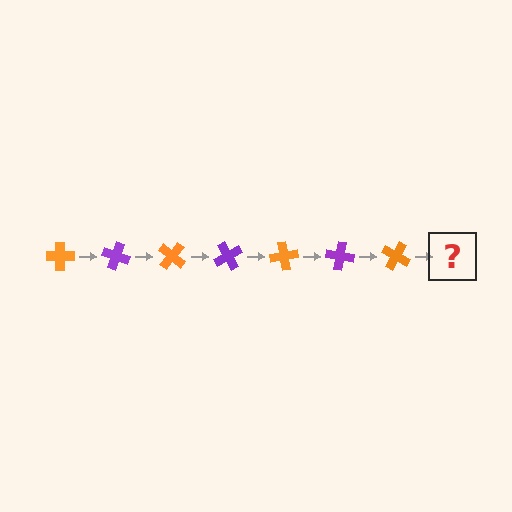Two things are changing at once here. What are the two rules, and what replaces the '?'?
The two rules are that it rotates 20 degrees each step and the color cycles through orange and purple. The '?' should be a purple cross, rotated 140 degrees from the start.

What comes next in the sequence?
The next element should be a purple cross, rotated 140 degrees from the start.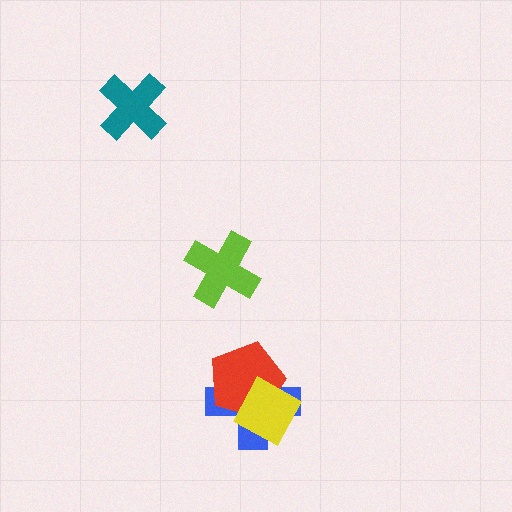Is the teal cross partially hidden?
No, no other shape covers it.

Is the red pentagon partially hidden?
Yes, it is partially covered by another shape.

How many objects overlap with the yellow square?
2 objects overlap with the yellow square.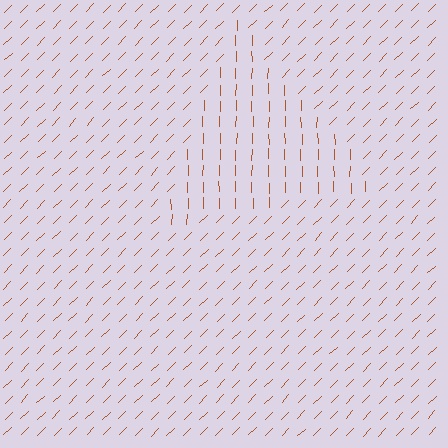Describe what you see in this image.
The image is filled with small brown line segments. A triangle region in the image has lines oriented differently from the surrounding lines, creating a visible texture boundary.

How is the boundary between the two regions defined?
The boundary is defined purely by a change in line orientation (approximately 45 degrees difference). All lines are the same color and thickness.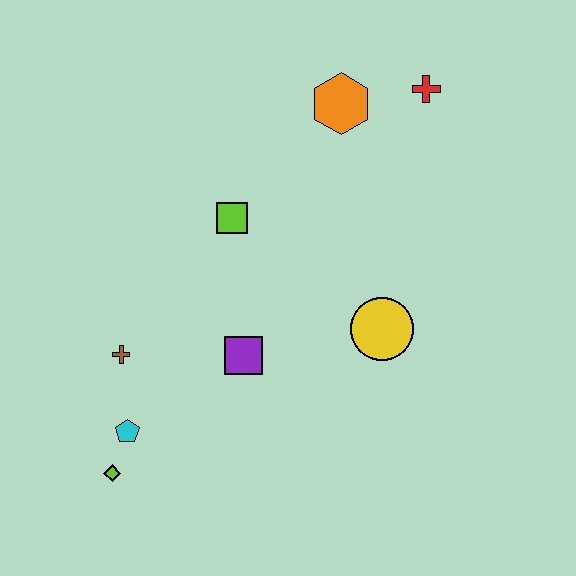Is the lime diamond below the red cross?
Yes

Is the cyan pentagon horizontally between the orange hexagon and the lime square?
No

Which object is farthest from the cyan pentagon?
The red cross is farthest from the cyan pentagon.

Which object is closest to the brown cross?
The cyan pentagon is closest to the brown cross.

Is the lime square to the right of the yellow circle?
No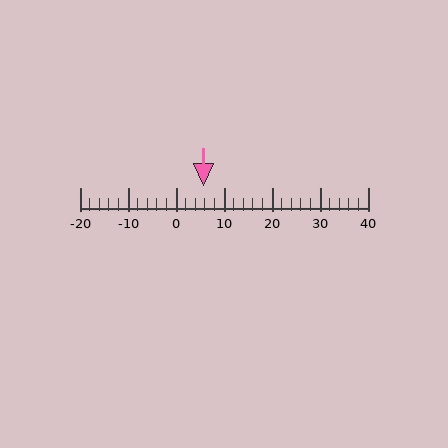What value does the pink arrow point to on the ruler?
The pink arrow points to approximately 6.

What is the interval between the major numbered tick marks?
The major tick marks are spaced 10 units apart.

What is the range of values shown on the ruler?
The ruler shows values from -20 to 40.